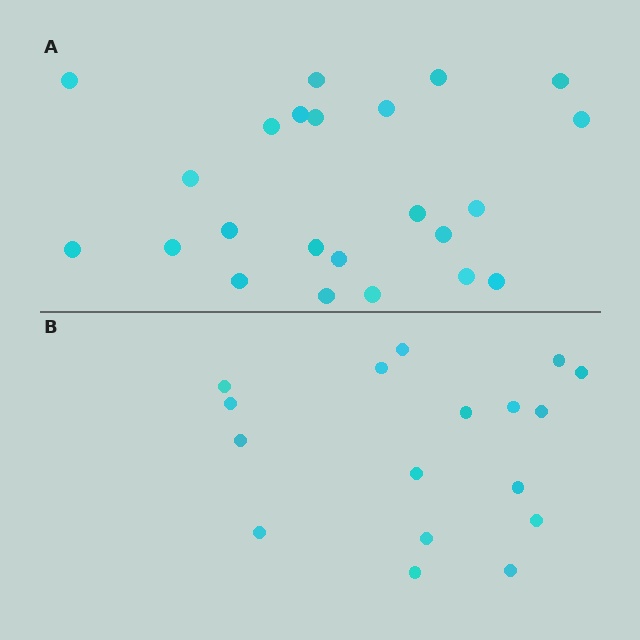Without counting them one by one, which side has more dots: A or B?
Region A (the top region) has more dots.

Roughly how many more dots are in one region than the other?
Region A has about 6 more dots than region B.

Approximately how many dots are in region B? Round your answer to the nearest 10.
About 20 dots. (The exact count is 17, which rounds to 20.)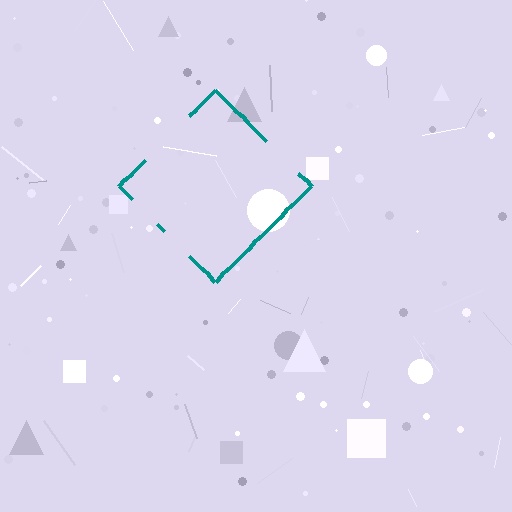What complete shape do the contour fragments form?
The contour fragments form a diamond.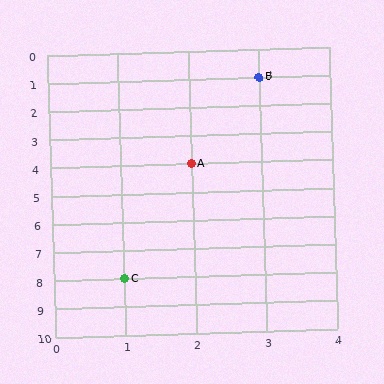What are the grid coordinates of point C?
Point C is at grid coordinates (1, 8).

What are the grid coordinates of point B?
Point B is at grid coordinates (3, 1).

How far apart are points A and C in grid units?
Points A and C are 1 column and 4 rows apart (about 4.1 grid units diagonally).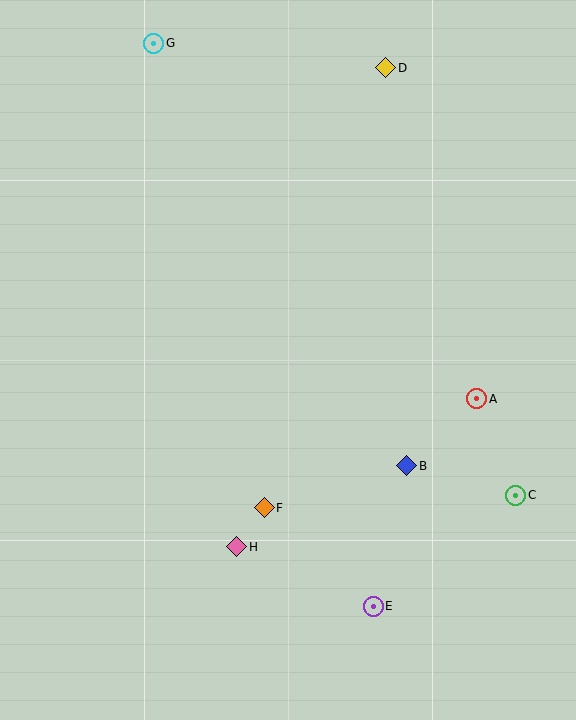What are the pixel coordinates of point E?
Point E is at (373, 606).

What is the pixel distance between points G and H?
The distance between G and H is 510 pixels.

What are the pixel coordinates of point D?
Point D is at (385, 68).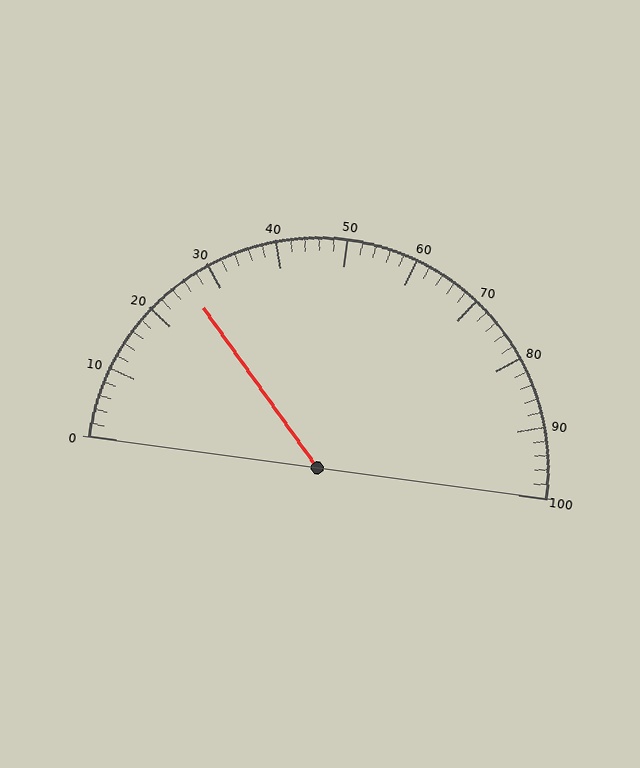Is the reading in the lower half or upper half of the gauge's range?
The reading is in the lower half of the range (0 to 100).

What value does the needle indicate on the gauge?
The needle indicates approximately 26.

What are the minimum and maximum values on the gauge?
The gauge ranges from 0 to 100.